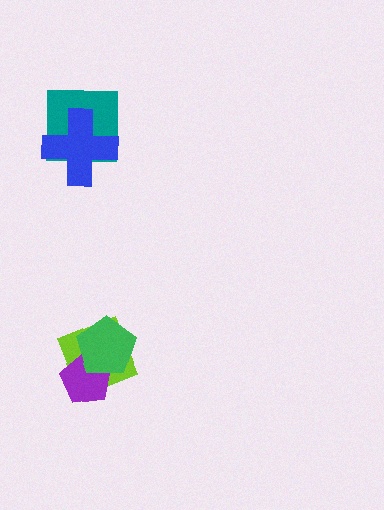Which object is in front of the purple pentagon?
The green pentagon is in front of the purple pentagon.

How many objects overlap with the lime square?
2 objects overlap with the lime square.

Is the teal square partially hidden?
Yes, it is partially covered by another shape.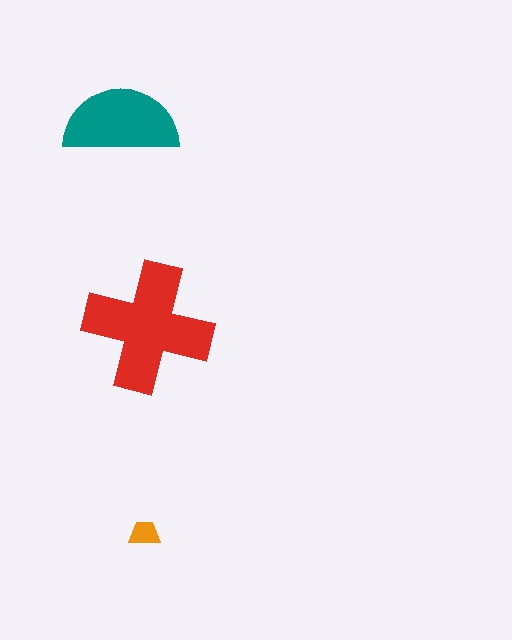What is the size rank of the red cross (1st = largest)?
1st.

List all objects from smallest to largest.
The orange trapezoid, the teal semicircle, the red cross.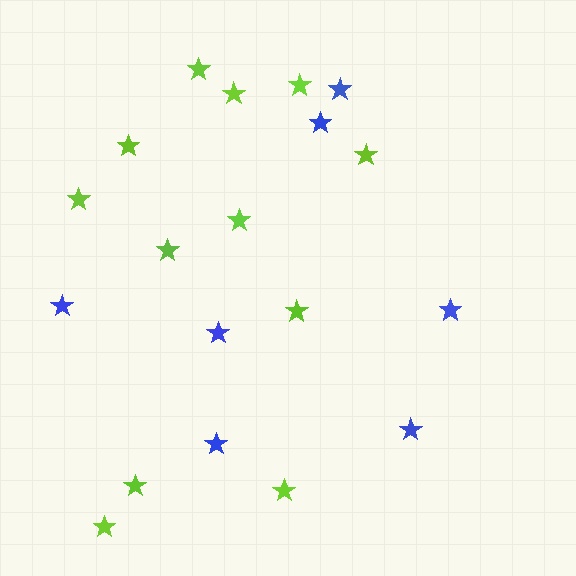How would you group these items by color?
There are 2 groups: one group of lime stars (12) and one group of blue stars (7).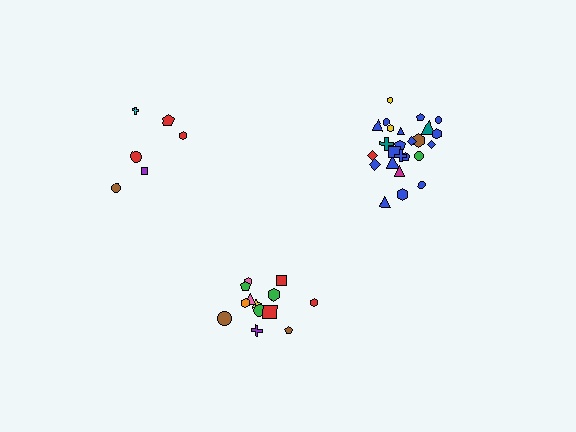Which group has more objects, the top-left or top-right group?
The top-right group.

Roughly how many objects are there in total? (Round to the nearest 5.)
Roughly 45 objects in total.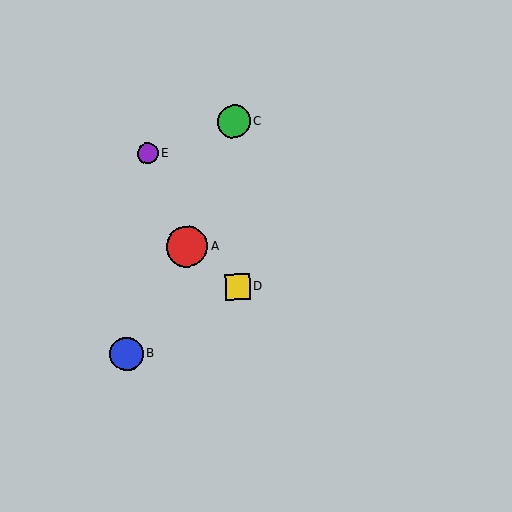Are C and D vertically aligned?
Yes, both are at x≈234.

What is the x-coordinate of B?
Object B is at x≈127.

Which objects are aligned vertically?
Objects C, D are aligned vertically.